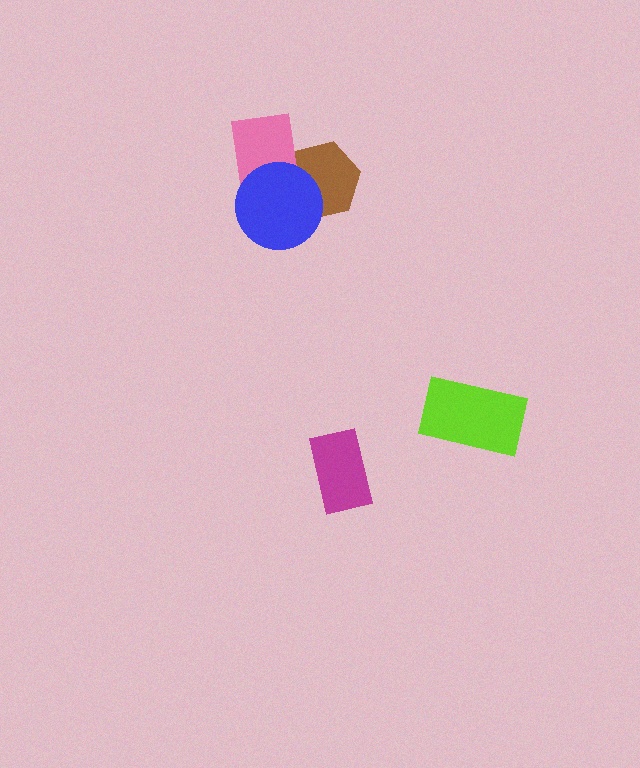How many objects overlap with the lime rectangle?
0 objects overlap with the lime rectangle.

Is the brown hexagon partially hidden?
Yes, it is partially covered by another shape.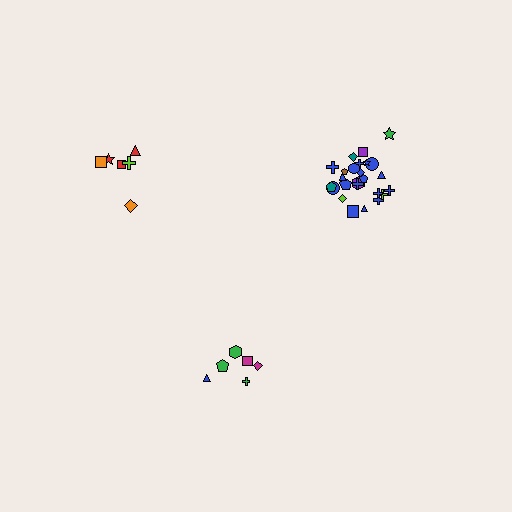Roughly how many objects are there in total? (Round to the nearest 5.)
Roughly 35 objects in total.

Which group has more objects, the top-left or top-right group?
The top-right group.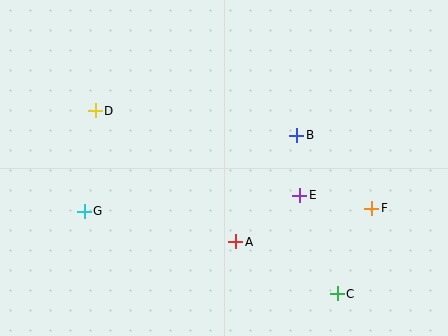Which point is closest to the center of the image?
Point A at (236, 242) is closest to the center.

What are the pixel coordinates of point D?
Point D is at (95, 111).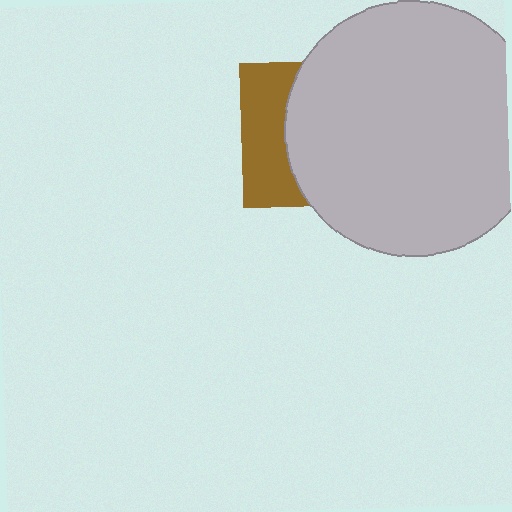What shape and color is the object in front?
The object in front is a light gray circle.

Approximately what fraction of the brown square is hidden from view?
Roughly 66% of the brown square is hidden behind the light gray circle.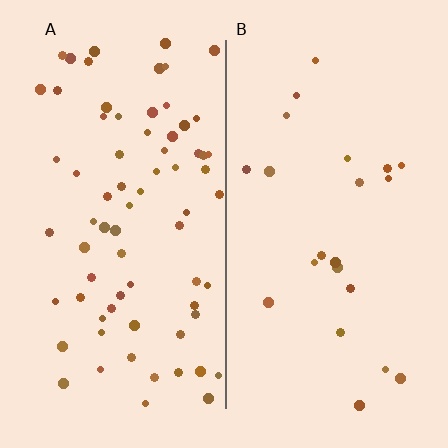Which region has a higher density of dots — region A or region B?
A (the left).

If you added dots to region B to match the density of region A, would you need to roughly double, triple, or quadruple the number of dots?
Approximately triple.